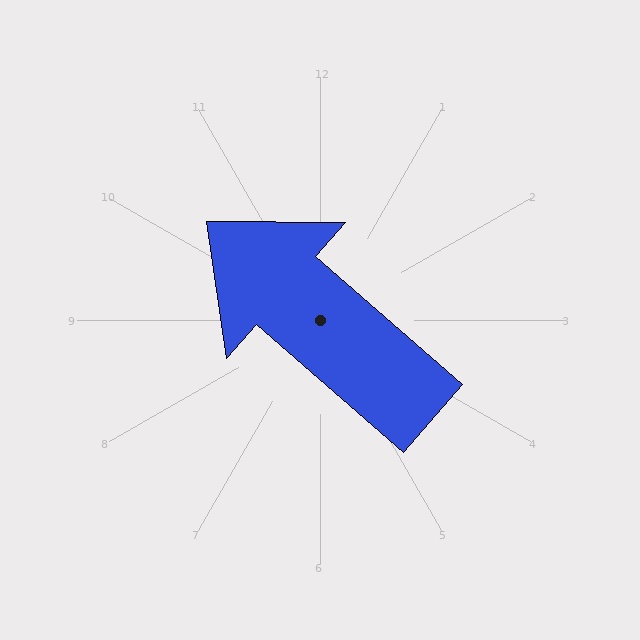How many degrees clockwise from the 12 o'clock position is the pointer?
Approximately 311 degrees.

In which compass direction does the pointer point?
Northwest.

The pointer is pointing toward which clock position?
Roughly 10 o'clock.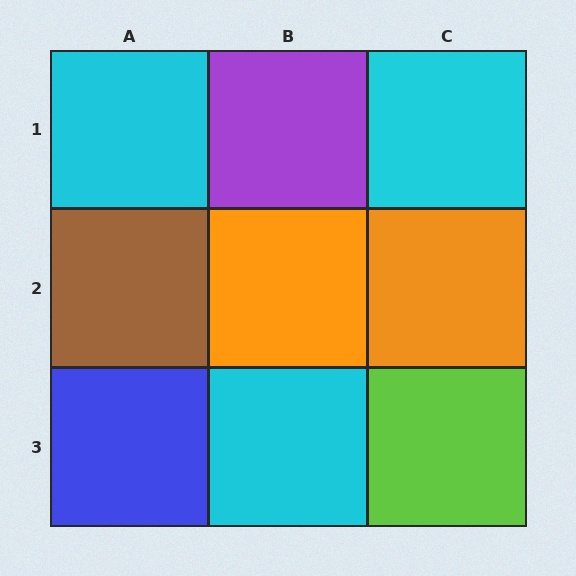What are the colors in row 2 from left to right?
Brown, orange, orange.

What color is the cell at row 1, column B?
Purple.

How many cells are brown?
1 cell is brown.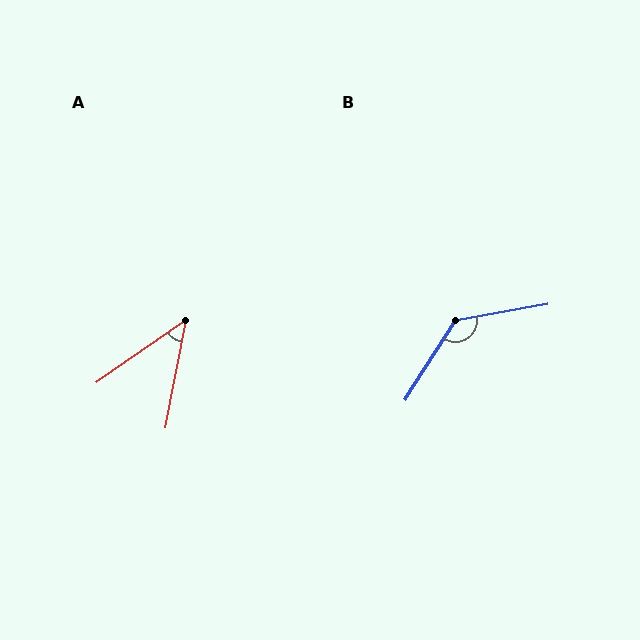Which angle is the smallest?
A, at approximately 44 degrees.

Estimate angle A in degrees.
Approximately 44 degrees.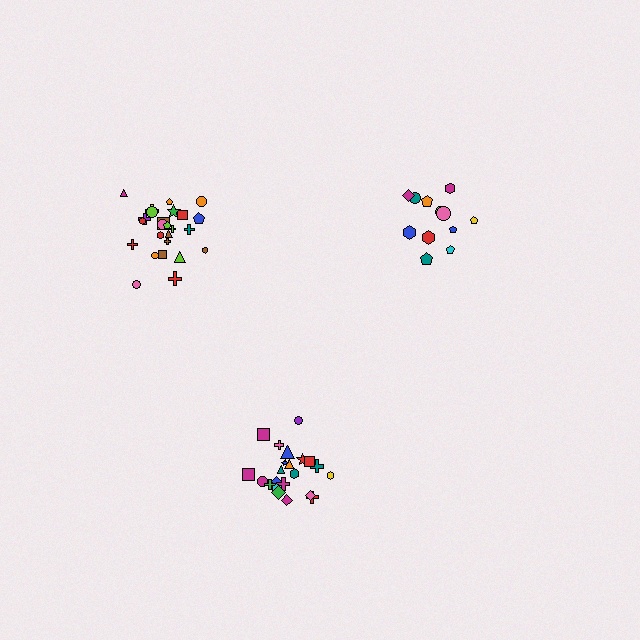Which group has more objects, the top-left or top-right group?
The top-left group.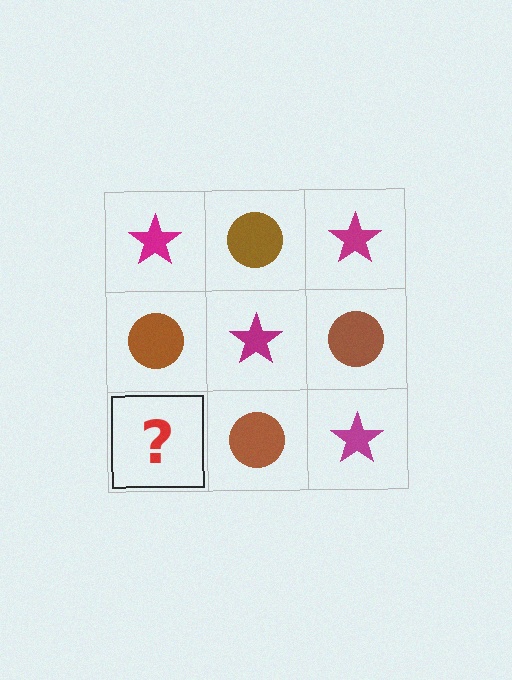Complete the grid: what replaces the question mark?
The question mark should be replaced with a magenta star.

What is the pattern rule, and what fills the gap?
The rule is that it alternates magenta star and brown circle in a checkerboard pattern. The gap should be filled with a magenta star.